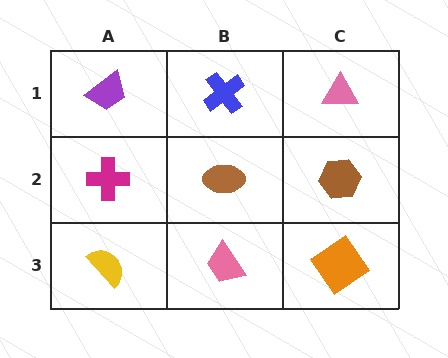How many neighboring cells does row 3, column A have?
2.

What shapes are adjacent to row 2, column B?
A blue cross (row 1, column B), a pink trapezoid (row 3, column B), a magenta cross (row 2, column A), a brown hexagon (row 2, column C).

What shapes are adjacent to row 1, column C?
A brown hexagon (row 2, column C), a blue cross (row 1, column B).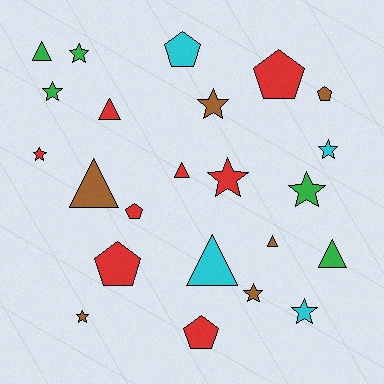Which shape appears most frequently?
Star, with 10 objects.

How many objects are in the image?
There are 23 objects.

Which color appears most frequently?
Red, with 8 objects.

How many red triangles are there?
There are 2 red triangles.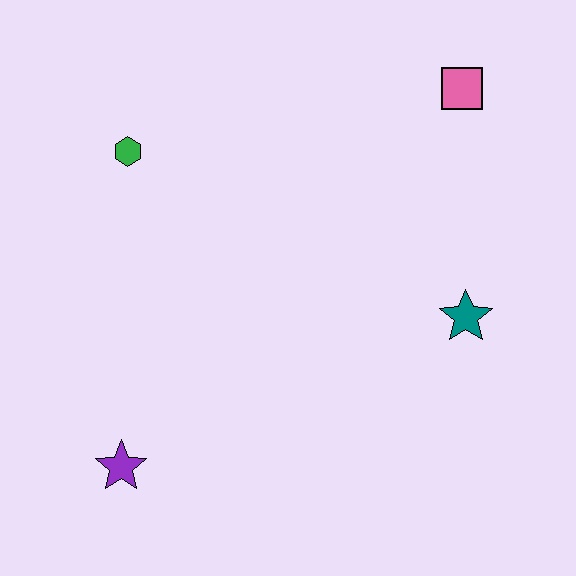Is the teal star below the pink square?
Yes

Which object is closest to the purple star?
The green hexagon is closest to the purple star.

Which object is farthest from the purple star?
The pink square is farthest from the purple star.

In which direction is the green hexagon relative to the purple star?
The green hexagon is above the purple star.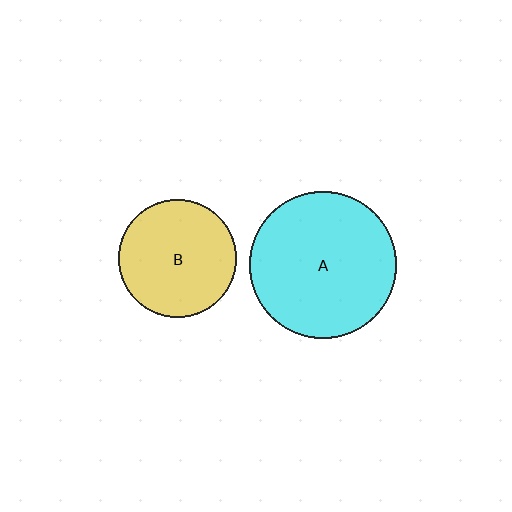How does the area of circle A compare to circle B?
Approximately 1.6 times.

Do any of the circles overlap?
No, none of the circles overlap.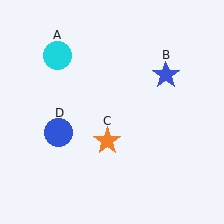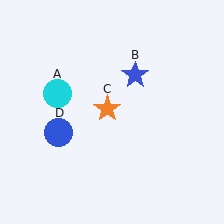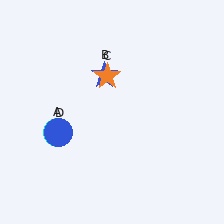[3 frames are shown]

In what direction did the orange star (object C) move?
The orange star (object C) moved up.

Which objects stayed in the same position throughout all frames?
Blue circle (object D) remained stationary.